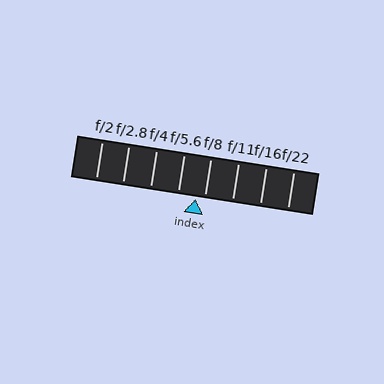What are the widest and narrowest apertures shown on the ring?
The widest aperture shown is f/2 and the narrowest is f/22.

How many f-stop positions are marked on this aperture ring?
There are 8 f-stop positions marked.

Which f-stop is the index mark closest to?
The index mark is closest to f/8.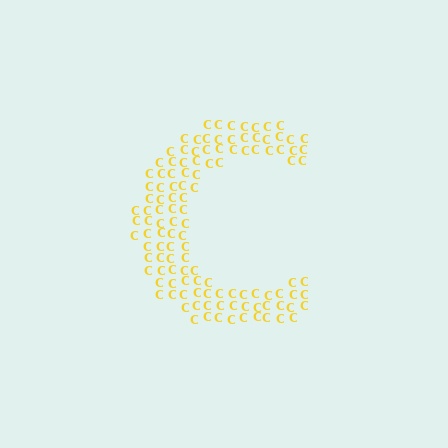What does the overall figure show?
The overall figure shows the letter C.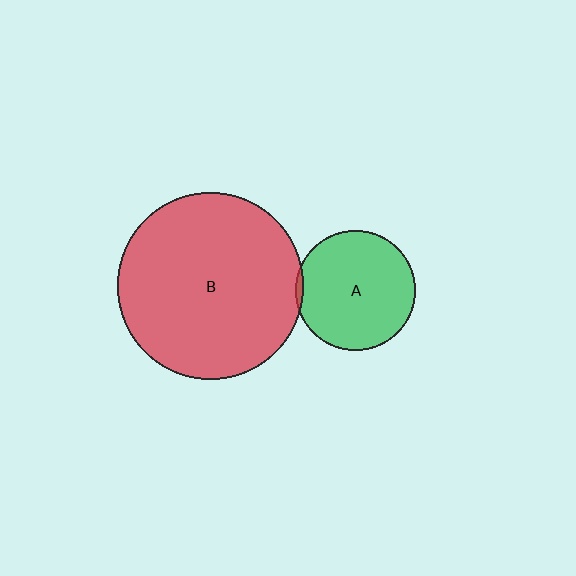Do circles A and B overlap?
Yes.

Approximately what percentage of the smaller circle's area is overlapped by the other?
Approximately 5%.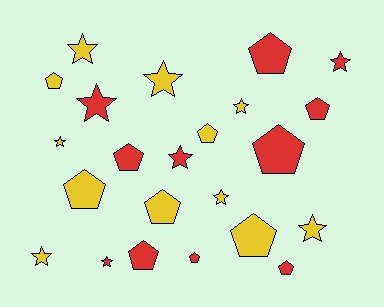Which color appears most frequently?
Yellow, with 12 objects.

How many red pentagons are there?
There are 7 red pentagons.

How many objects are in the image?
There are 23 objects.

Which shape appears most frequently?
Pentagon, with 12 objects.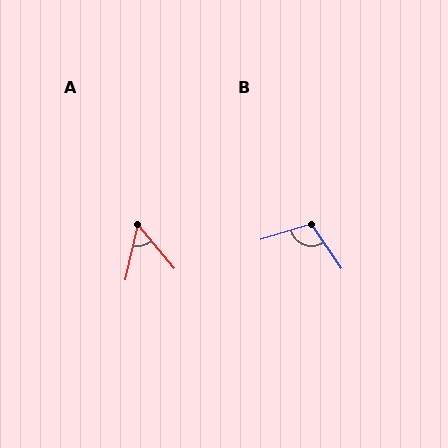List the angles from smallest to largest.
A (53°), B (107°).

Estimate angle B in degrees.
Approximately 107 degrees.